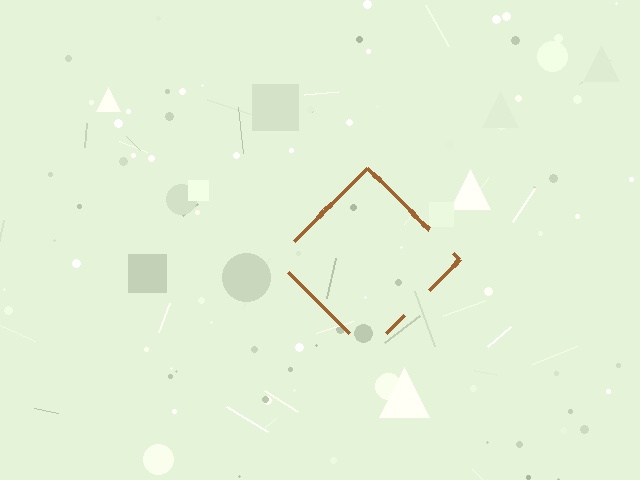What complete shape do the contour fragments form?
The contour fragments form a diamond.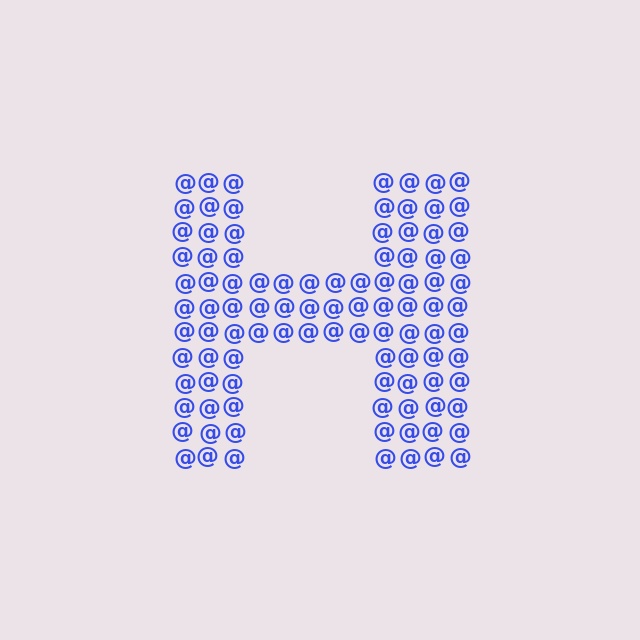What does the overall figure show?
The overall figure shows the letter H.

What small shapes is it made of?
It is made of small at signs.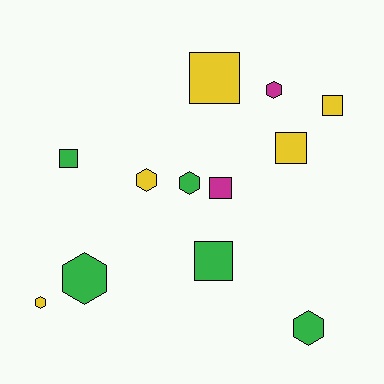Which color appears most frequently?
Green, with 5 objects.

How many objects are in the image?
There are 12 objects.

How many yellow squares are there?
There are 3 yellow squares.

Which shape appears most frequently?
Hexagon, with 6 objects.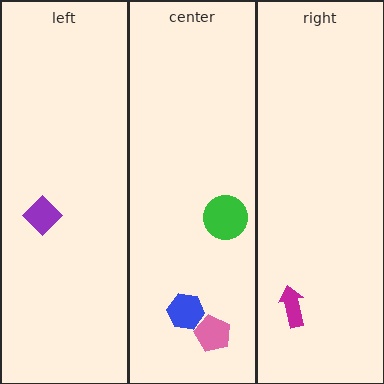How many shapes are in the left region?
1.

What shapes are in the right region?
The magenta arrow.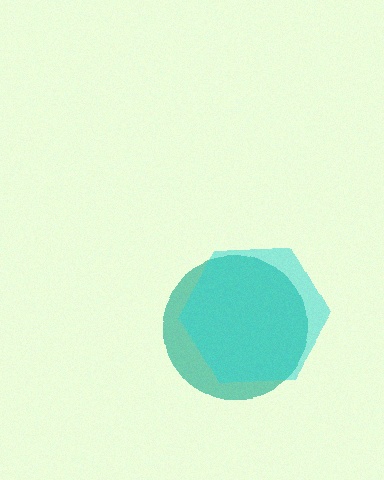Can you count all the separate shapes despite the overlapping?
Yes, there are 2 separate shapes.